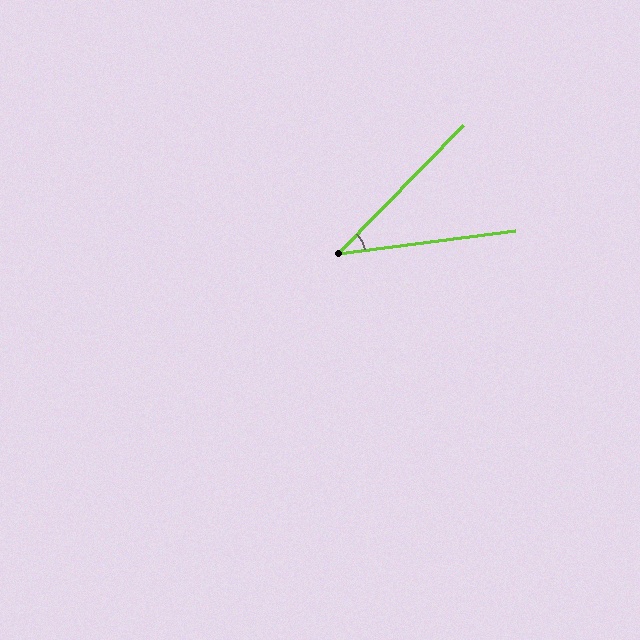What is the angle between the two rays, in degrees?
Approximately 38 degrees.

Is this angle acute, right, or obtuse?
It is acute.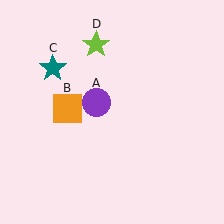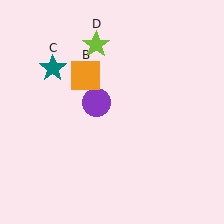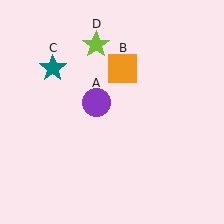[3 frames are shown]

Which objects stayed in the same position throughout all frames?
Purple circle (object A) and teal star (object C) and lime star (object D) remained stationary.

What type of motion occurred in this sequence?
The orange square (object B) rotated clockwise around the center of the scene.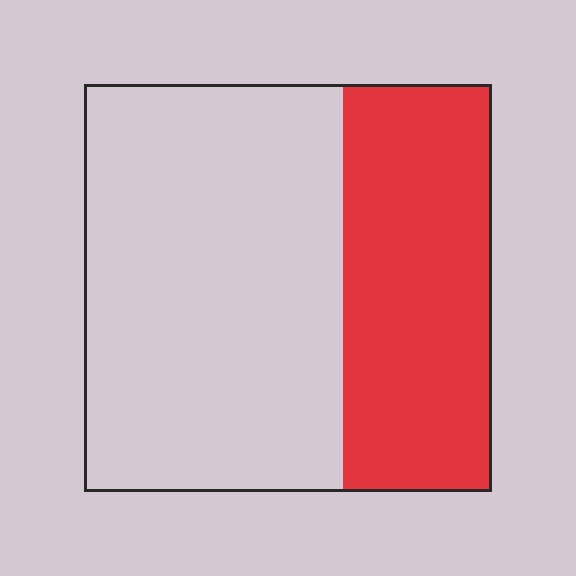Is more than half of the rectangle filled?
No.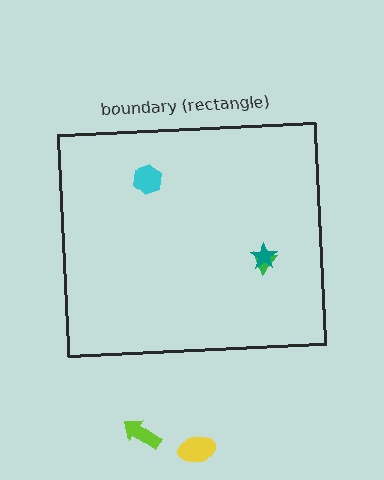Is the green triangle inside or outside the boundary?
Inside.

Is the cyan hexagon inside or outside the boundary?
Inside.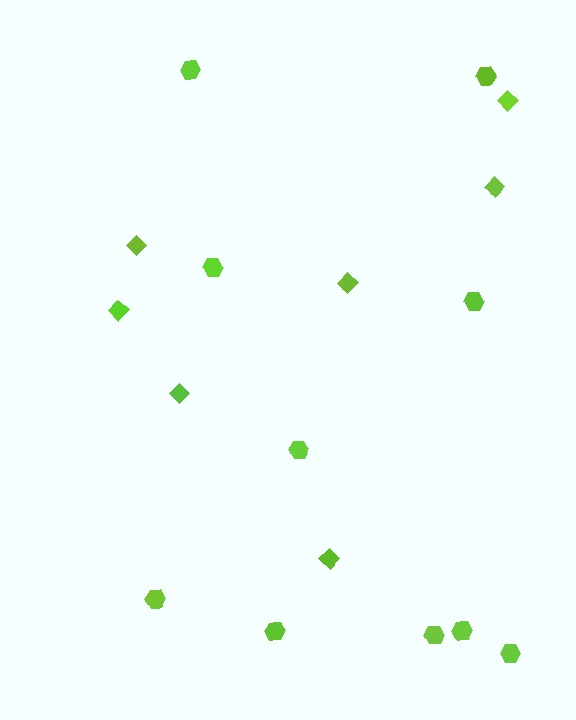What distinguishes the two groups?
There are 2 groups: one group of diamonds (7) and one group of hexagons (10).